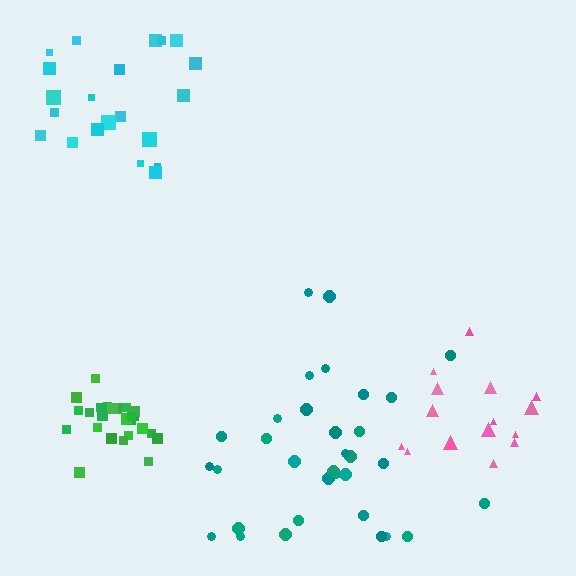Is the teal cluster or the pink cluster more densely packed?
Pink.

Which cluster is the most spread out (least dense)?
Teal.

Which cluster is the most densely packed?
Green.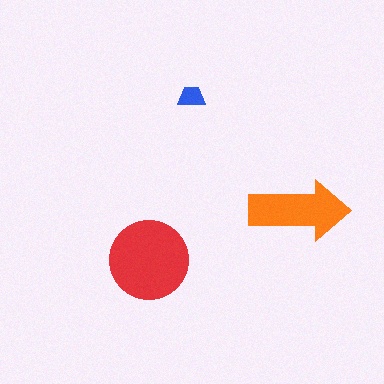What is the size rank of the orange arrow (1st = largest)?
2nd.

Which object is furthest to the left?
The red circle is leftmost.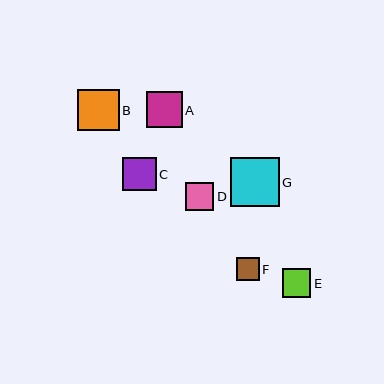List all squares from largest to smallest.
From largest to smallest: G, B, A, C, E, D, F.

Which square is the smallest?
Square F is the smallest with a size of approximately 23 pixels.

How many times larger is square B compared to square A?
Square B is approximately 1.2 times the size of square A.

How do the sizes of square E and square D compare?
Square E and square D are approximately the same size.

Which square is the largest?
Square G is the largest with a size of approximately 48 pixels.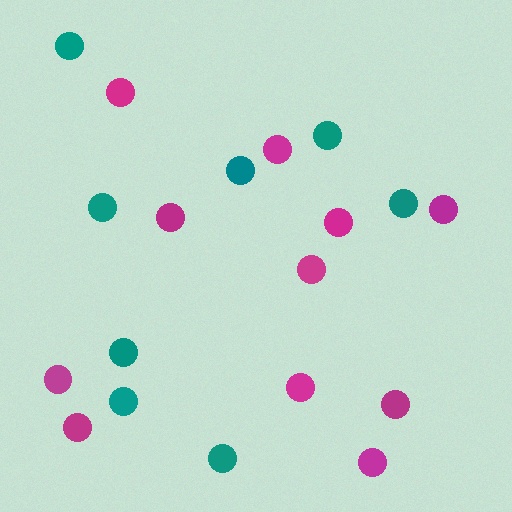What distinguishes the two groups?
There are 2 groups: one group of magenta circles (11) and one group of teal circles (8).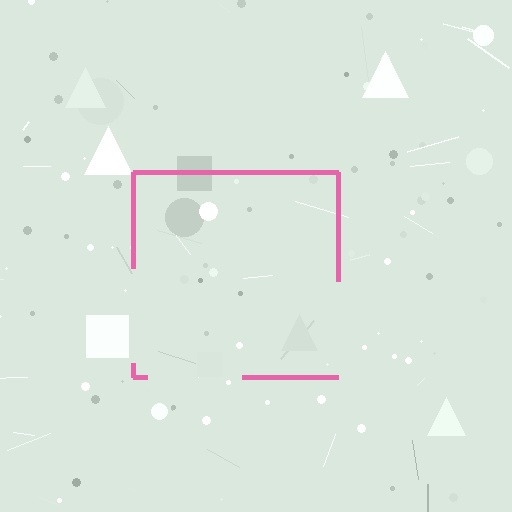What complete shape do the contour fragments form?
The contour fragments form a square.